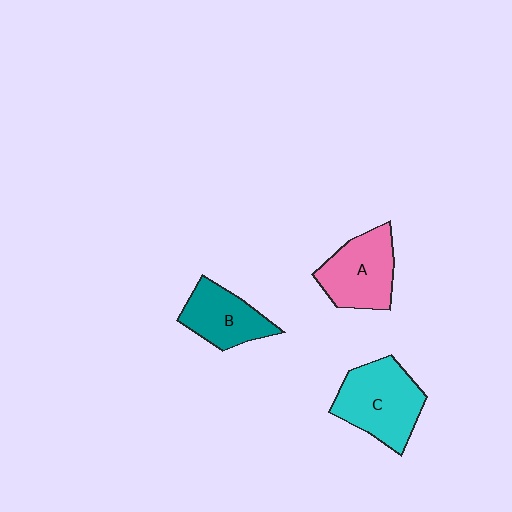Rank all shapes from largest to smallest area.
From largest to smallest: C (cyan), A (pink), B (teal).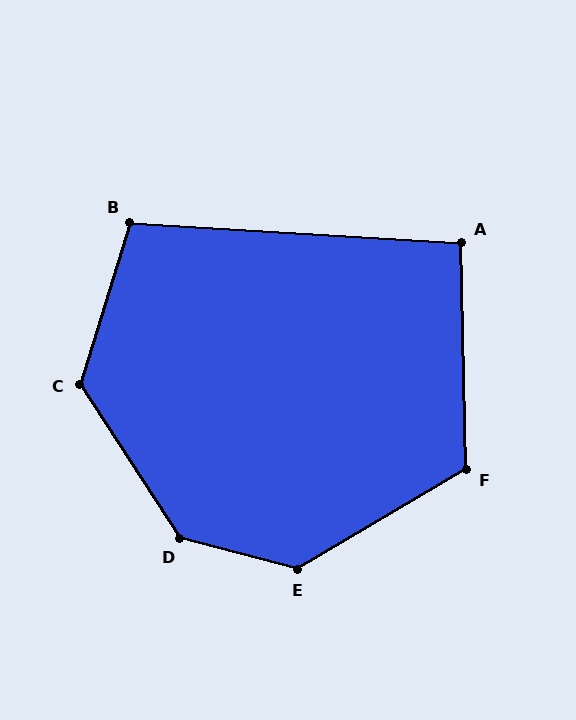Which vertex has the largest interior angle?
D, at approximately 137 degrees.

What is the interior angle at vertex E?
Approximately 135 degrees (obtuse).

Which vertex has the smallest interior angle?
A, at approximately 95 degrees.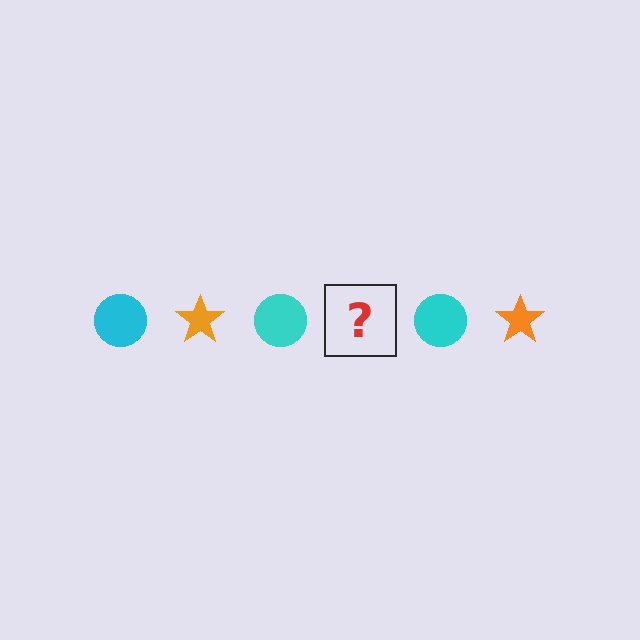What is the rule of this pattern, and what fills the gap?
The rule is that the pattern alternates between cyan circle and orange star. The gap should be filled with an orange star.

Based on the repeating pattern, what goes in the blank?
The blank should be an orange star.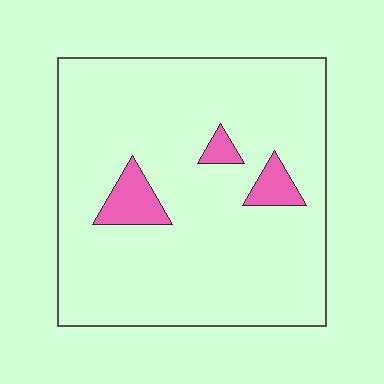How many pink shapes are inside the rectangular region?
3.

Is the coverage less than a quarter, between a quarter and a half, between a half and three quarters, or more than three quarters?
Less than a quarter.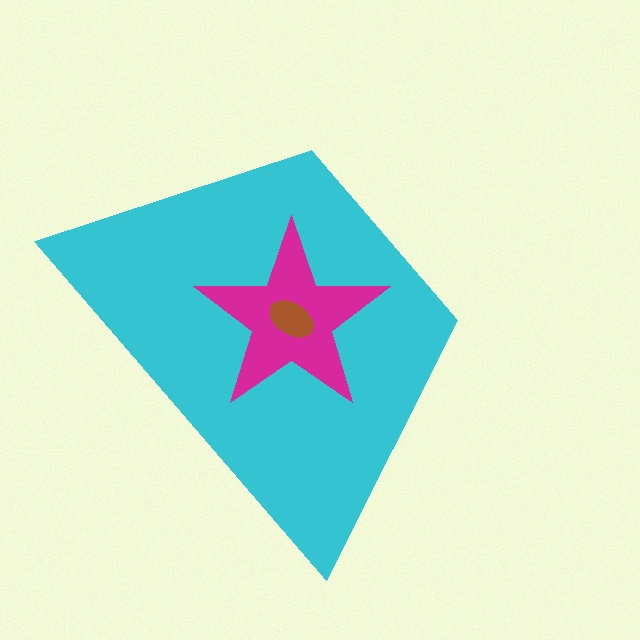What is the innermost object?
The brown ellipse.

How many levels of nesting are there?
3.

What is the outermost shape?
The cyan trapezoid.